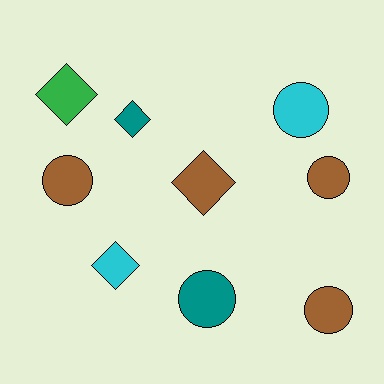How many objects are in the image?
There are 9 objects.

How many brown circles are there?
There are 3 brown circles.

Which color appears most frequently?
Brown, with 4 objects.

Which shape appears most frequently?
Circle, with 5 objects.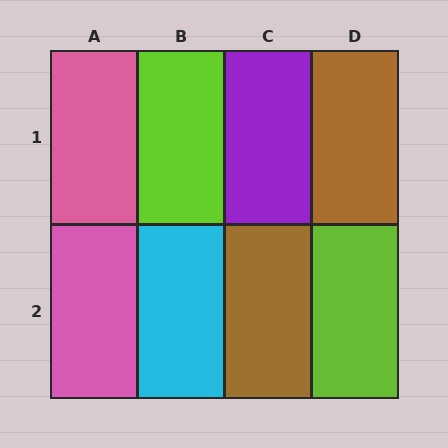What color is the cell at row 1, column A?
Pink.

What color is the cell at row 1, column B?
Lime.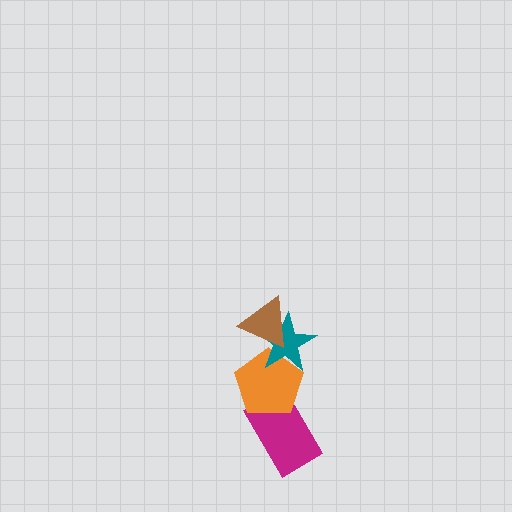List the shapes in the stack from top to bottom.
From top to bottom: the brown triangle, the teal star, the orange pentagon, the magenta rectangle.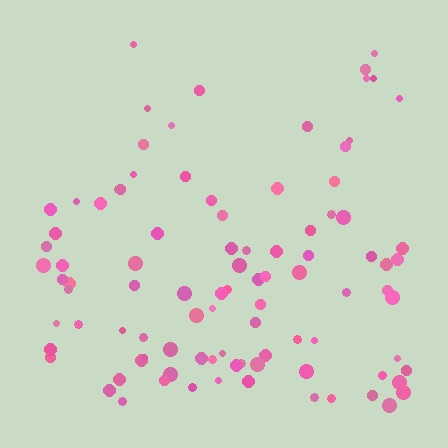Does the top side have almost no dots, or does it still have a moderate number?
Still a moderate number, just noticeably fewer than the bottom.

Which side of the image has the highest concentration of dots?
The bottom.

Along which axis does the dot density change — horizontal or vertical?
Vertical.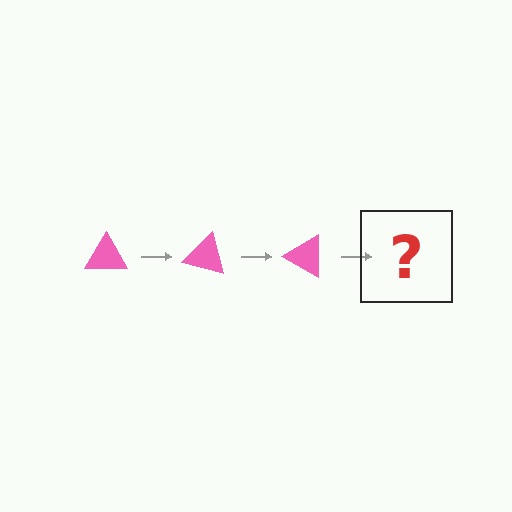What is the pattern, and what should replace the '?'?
The pattern is that the triangle rotates 15 degrees each step. The '?' should be a pink triangle rotated 45 degrees.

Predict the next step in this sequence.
The next step is a pink triangle rotated 45 degrees.